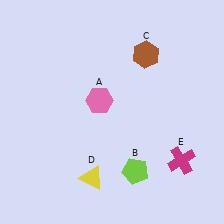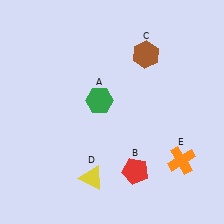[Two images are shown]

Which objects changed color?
A changed from pink to green. B changed from lime to red. E changed from magenta to orange.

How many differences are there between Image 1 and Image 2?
There are 3 differences between the two images.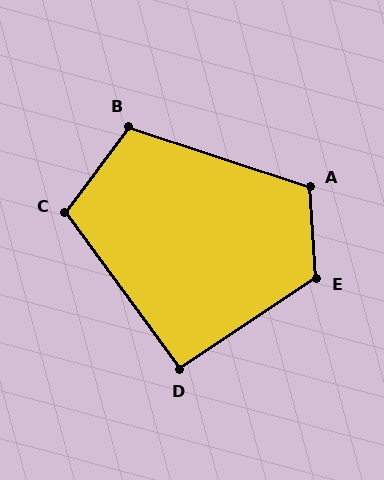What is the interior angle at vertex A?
Approximately 112 degrees (obtuse).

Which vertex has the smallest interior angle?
D, at approximately 92 degrees.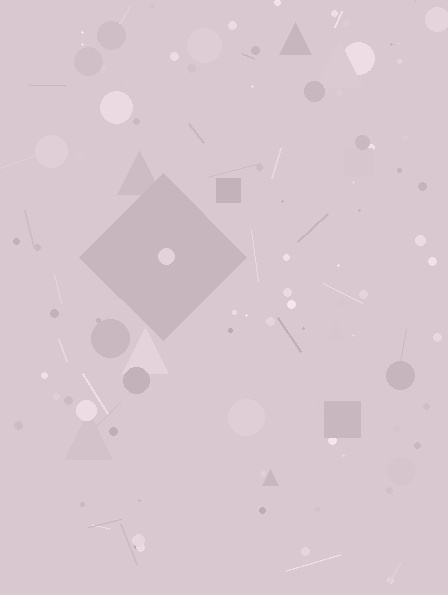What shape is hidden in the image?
A diamond is hidden in the image.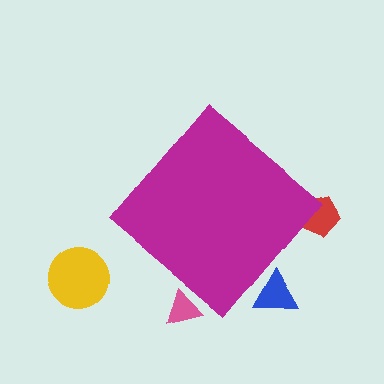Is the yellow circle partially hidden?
No, the yellow circle is fully visible.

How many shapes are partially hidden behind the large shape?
3 shapes are partially hidden.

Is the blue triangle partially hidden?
Yes, the blue triangle is partially hidden behind the magenta diamond.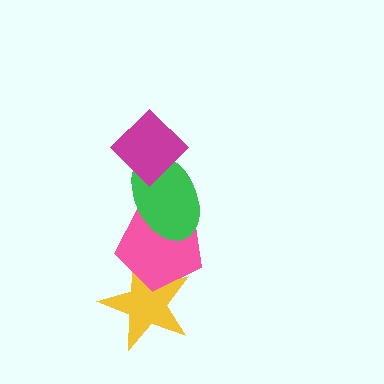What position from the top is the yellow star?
The yellow star is 4th from the top.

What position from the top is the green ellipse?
The green ellipse is 2nd from the top.